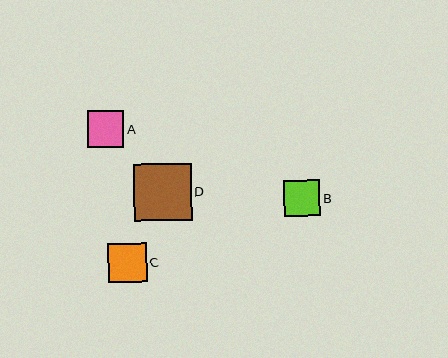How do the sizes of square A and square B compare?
Square A and square B are approximately the same size.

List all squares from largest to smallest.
From largest to smallest: D, C, A, B.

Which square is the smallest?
Square B is the smallest with a size of approximately 36 pixels.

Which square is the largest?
Square D is the largest with a size of approximately 58 pixels.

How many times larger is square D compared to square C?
Square D is approximately 1.5 times the size of square C.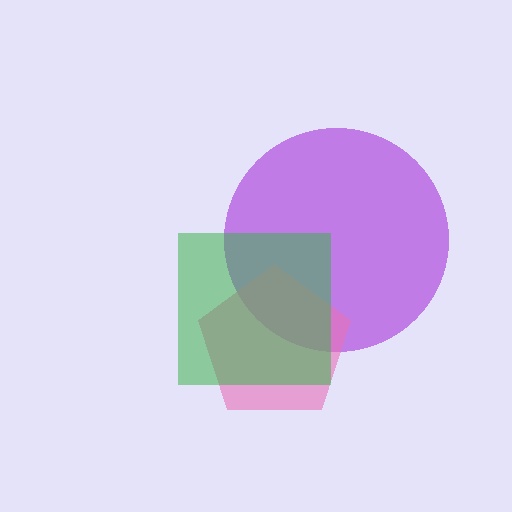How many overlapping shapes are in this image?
There are 3 overlapping shapes in the image.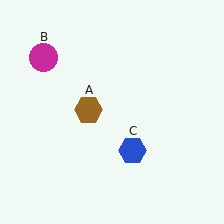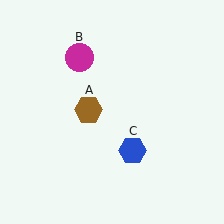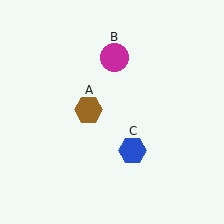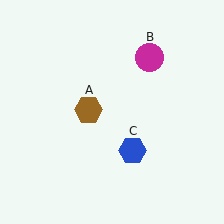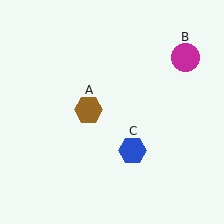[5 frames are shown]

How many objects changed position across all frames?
1 object changed position: magenta circle (object B).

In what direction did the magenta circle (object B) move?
The magenta circle (object B) moved right.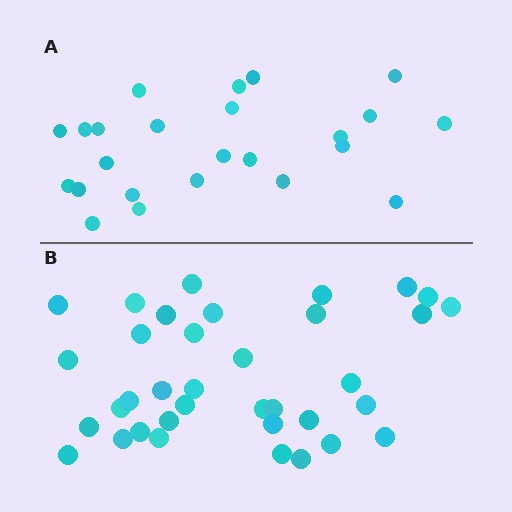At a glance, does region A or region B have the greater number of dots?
Region B (the bottom region) has more dots.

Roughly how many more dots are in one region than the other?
Region B has roughly 12 or so more dots than region A.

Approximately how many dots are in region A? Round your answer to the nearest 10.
About 20 dots. (The exact count is 24, which rounds to 20.)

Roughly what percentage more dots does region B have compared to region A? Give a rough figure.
About 50% more.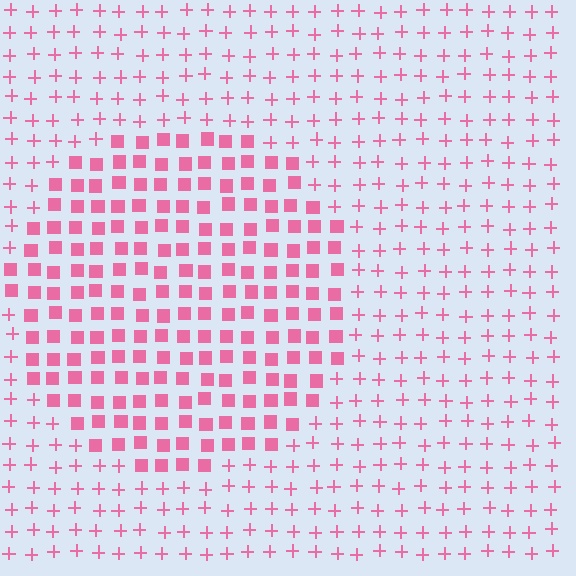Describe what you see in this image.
The image is filled with small pink elements arranged in a uniform grid. A circle-shaped region contains squares, while the surrounding area contains plus signs. The boundary is defined purely by the change in element shape.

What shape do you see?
I see a circle.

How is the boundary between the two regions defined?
The boundary is defined by a change in element shape: squares inside vs. plus signs outside. All elements share the same color and spacing.